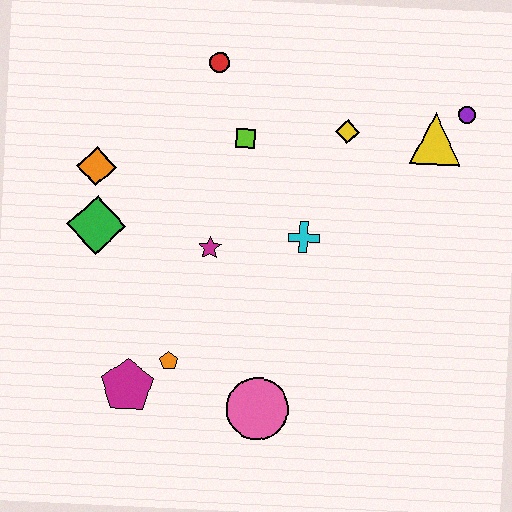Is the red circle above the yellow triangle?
Yes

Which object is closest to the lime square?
The red circle is closest to the lime square.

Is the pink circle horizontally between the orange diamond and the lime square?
No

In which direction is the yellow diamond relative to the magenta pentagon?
The yellow diamond is above the magenta pentagon.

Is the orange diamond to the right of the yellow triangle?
No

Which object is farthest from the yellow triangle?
The magenta pentagon is farthest from the yellow triangle.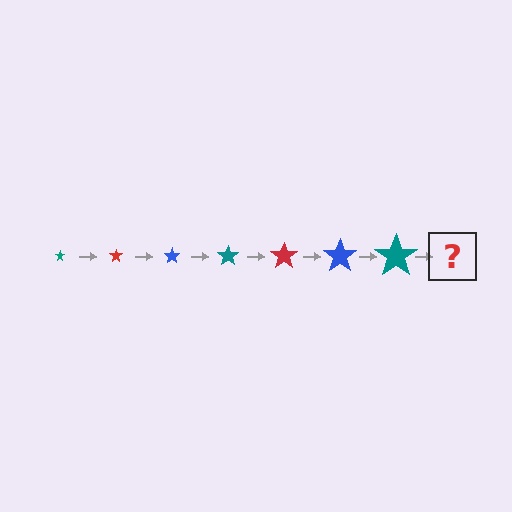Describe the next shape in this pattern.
It should be a red star, larger than the previous one.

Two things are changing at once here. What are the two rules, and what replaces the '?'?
The two rules are that the star grows larger each step and the color cycles through teal, red, and blue. The '?' should be a red star, larger than the previous one.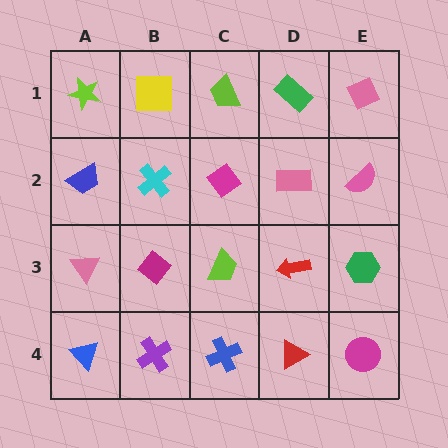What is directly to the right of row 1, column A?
A yellow square.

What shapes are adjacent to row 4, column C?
A lime trapezoid (row 3, column C), a purple cross (row 4, column B), a red triangle (row 4, column D).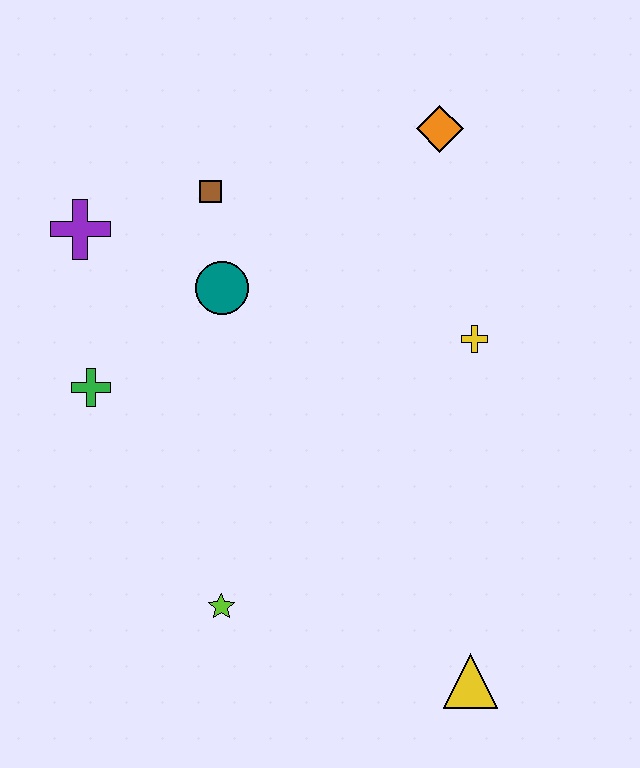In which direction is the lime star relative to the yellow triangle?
The lime star is to the left of the yellow triangle.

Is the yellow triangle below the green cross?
Yes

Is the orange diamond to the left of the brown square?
No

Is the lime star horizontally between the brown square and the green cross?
No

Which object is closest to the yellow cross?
The orange diamond is closest to the yellow cross.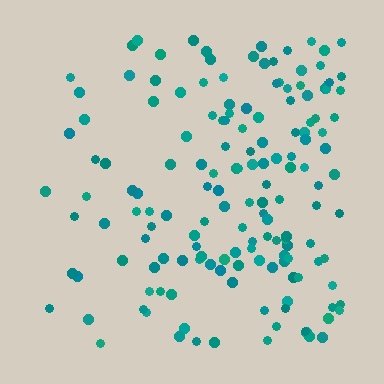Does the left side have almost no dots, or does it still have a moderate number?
Still a moderate number, just noticeably fewer than the right.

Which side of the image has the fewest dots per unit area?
The left.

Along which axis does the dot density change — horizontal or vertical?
Horizontal.